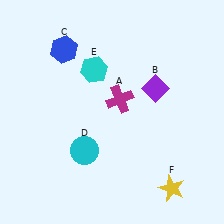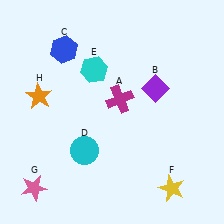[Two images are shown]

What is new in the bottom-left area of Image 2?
A pink star (G) was added in the bottom-left area of Image 2.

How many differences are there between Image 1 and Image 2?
There are 2 differences between the two images.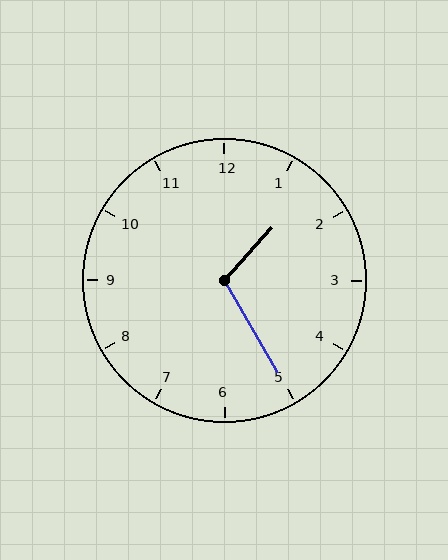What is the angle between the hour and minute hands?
Approximately 108 degrees.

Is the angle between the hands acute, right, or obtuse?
It is obtuse.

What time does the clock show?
1:25.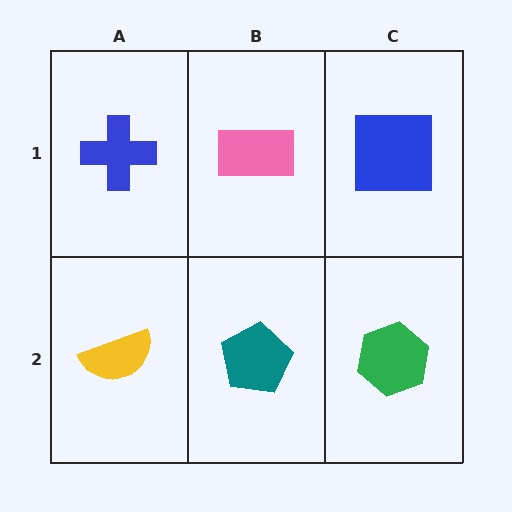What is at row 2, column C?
A green hexagon.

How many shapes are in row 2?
3 shapes.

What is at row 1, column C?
A blue square.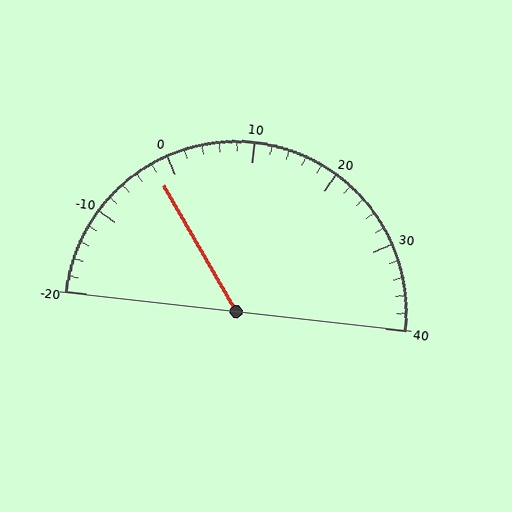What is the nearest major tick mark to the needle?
The nearest major tick mark is 0.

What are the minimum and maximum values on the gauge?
The gauge ranges from -20 to 40.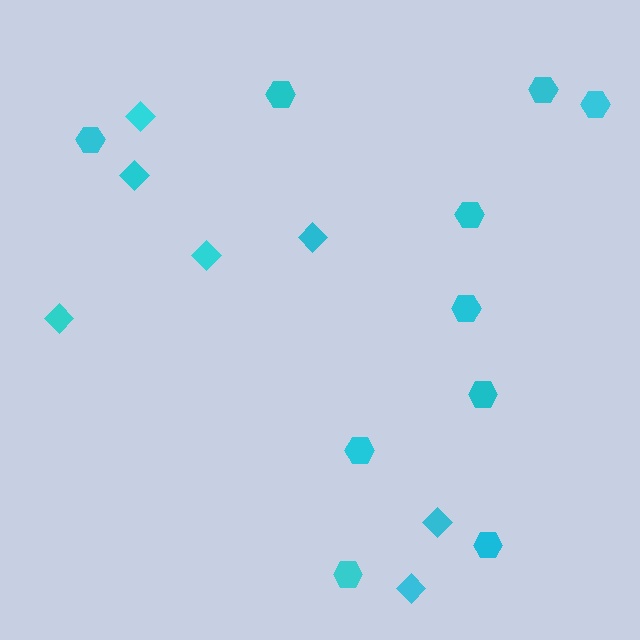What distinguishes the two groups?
There are 2 groups: one group of hexagons (10) and one group of diamonds (7).